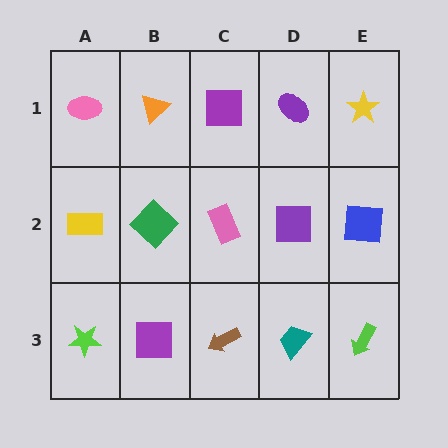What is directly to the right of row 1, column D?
A yellow star.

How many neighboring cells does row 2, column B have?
4.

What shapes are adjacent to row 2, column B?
An orange triangle (row 1, column B), a purple square (row 3, column B), a yellow rectangle (row 2, column A), a pink rectangle (row 2, column C).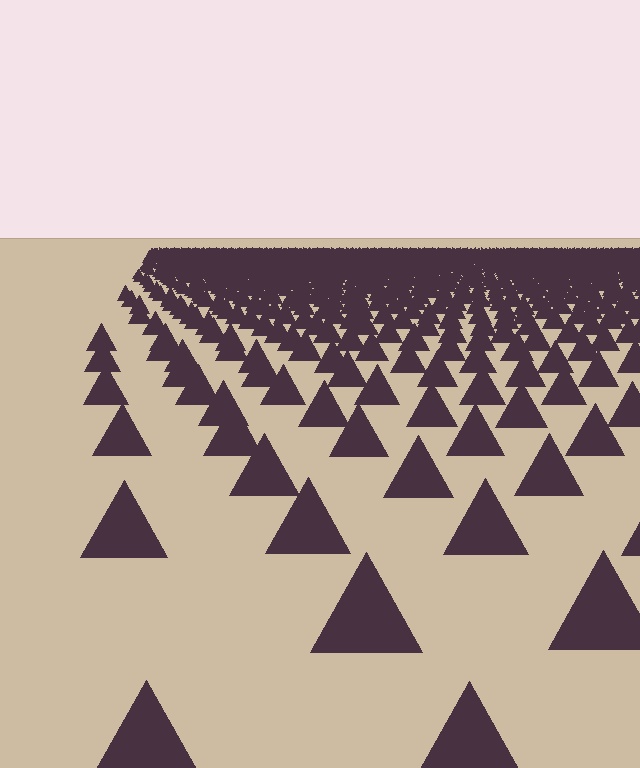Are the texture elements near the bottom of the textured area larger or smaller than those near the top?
Larger. Near the bottom, elements are closer to the viewer and appear at a bigger on-screen size.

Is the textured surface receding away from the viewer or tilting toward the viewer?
The surface is receding away from the viewer. Texture elements get smaller and denser toward the top.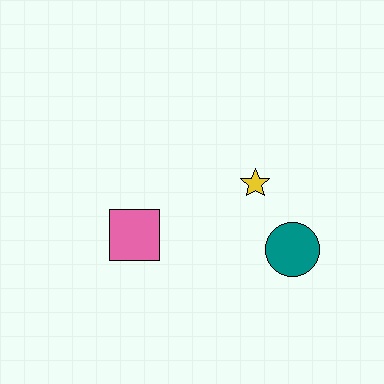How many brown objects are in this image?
There are no brown objects.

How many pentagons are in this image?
There are no pentagons.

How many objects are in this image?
There are 3 objects.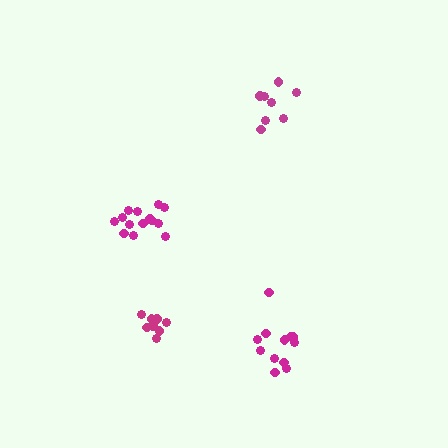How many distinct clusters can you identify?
There are 4 distinct clusters.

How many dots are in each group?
Group 1: 14 dots, Group 2: 8 dots, Group 3: 12 dots, Group 4: 8 dots (42 total).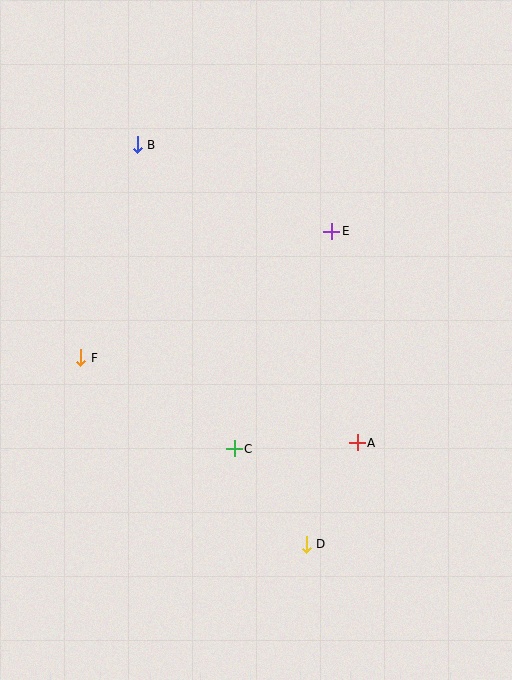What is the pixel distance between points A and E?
The distance between A and E is 213 pixels.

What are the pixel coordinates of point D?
Point D is at (306, 544).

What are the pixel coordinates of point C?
Point C is at (234, 449).